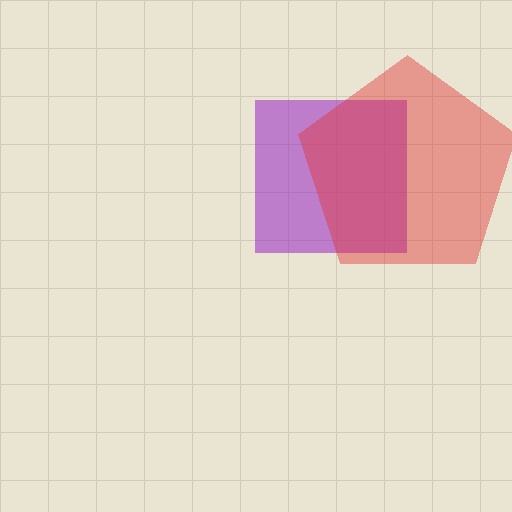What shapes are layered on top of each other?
The layered shapes are: a purple square, a red pentagon.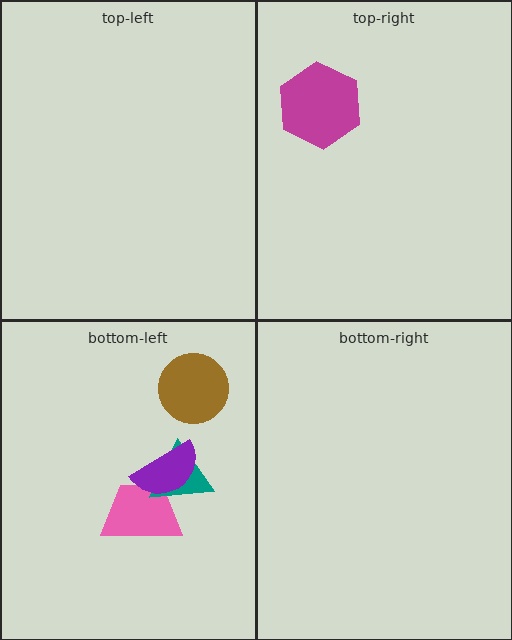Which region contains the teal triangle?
The bottom-left region.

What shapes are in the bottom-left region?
The pink trapezoid, the teal triangle, the brown circle, the purple semicircle.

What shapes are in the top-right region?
The magenta hexagon.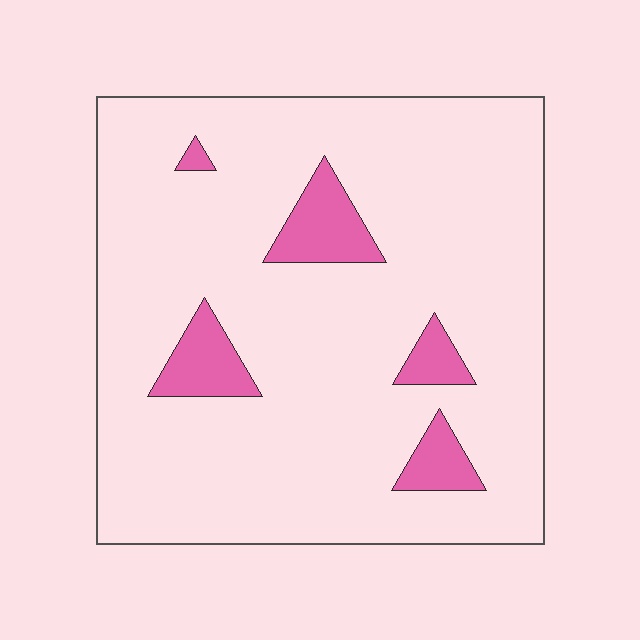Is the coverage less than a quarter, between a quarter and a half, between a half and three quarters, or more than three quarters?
Less than a quarter.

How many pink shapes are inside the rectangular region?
5.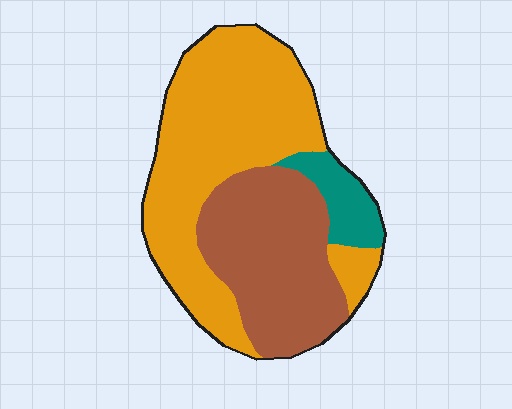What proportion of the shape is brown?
Brown takes up between a third and a half of the shape.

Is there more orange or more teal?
Orange.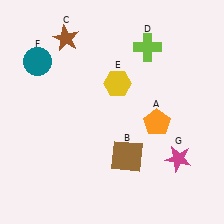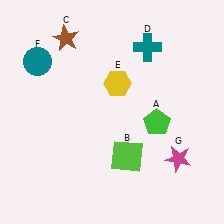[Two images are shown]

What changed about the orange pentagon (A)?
In Image 1, A is orange. In Image 2, it changed to green.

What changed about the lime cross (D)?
In Image 1, D is lime. In Image 2, it changed to teal.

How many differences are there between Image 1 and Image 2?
There are 3 differences between the two images.